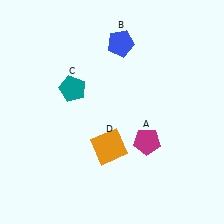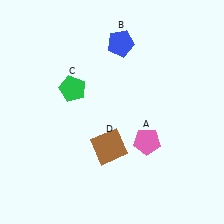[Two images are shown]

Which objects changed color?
A changed from magenta to pink. C changed from teal to green. D changed from orange to brown.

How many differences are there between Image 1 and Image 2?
There are 3 differences between the two images.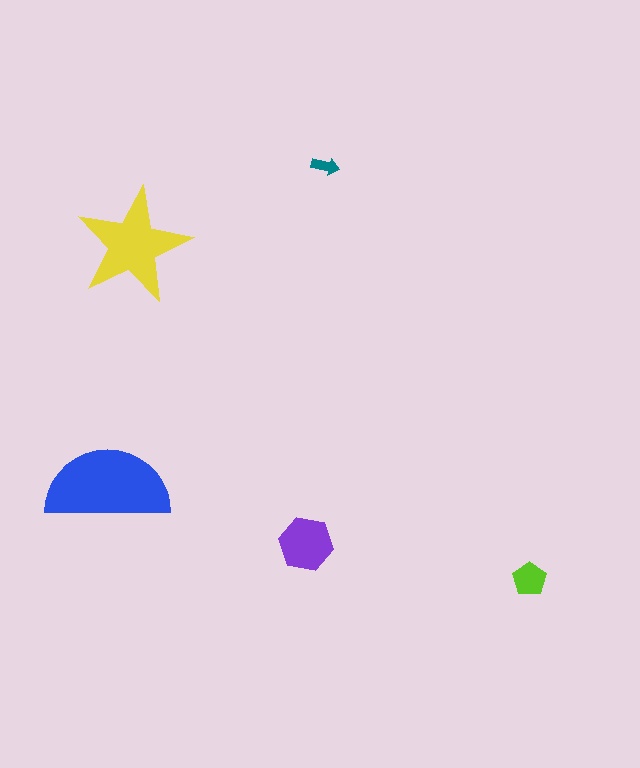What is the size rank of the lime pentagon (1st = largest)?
4th.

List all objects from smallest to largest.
The teal arrow, the lime pentagon, the purple hexagon, the yellow star, the blue semicircle.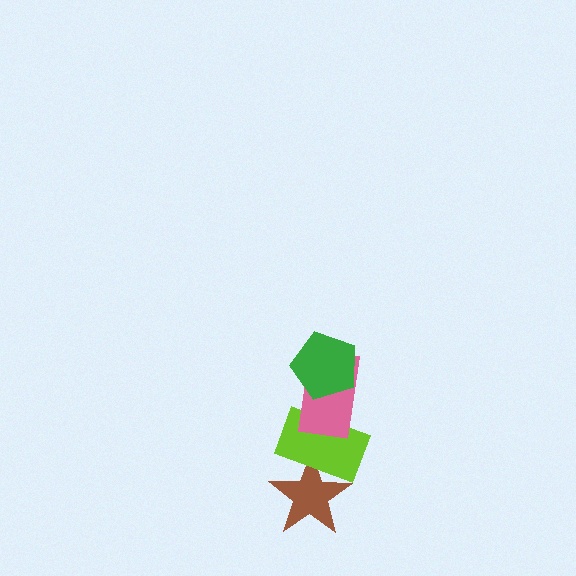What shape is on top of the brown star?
The lime rectangle is on top of the brown star.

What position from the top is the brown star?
The brown star is 4th from the top.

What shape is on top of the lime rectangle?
The pink rectangle is on top of the lime rectangle.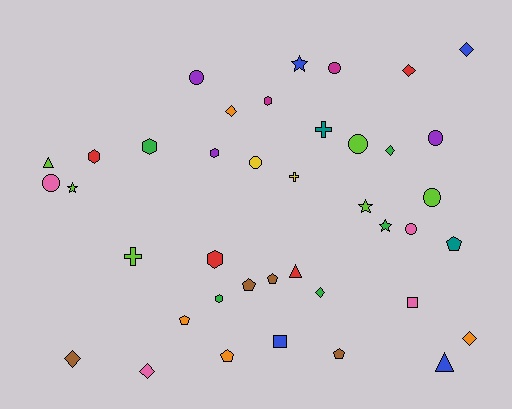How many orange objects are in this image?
There are 4 orange objects.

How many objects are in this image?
There are 40 objects.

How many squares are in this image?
There are 2 squares.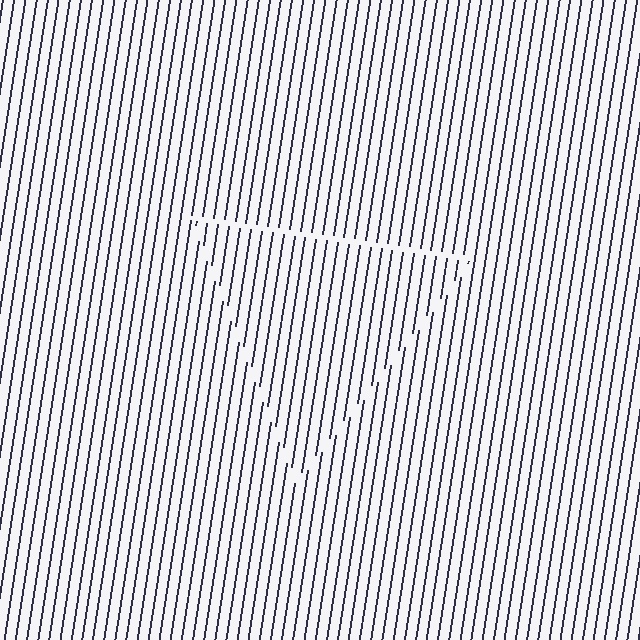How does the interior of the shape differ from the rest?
The interior of the shape contains the same grating, shifted by half a period — the contour is defined by the phase discontinuity where line-ends from the inner and outer gratings abut.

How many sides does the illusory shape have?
3 sides — the line-ends trace a triangle.